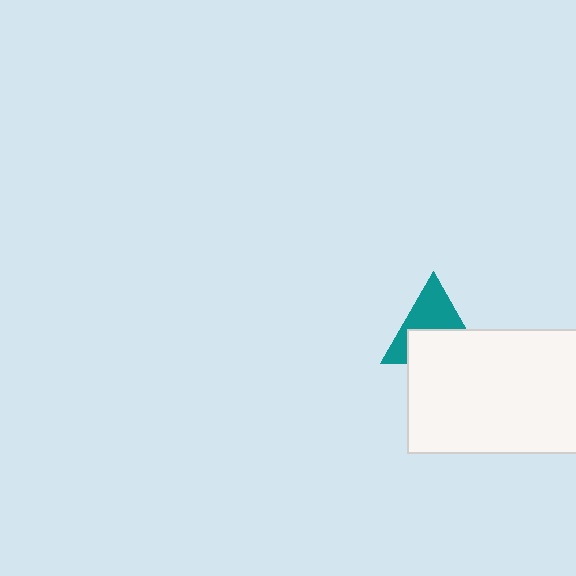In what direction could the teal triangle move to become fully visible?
The teal triangle could move up. That would shift it out from behind the white rectangle entirely.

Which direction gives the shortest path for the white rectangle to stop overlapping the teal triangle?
Moving down gives the shortest separation.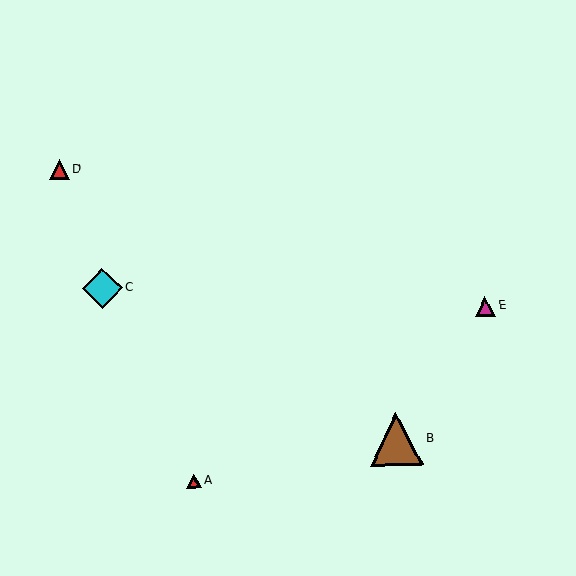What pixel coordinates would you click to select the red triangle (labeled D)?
Click at (59, 169) to select the red triangle D.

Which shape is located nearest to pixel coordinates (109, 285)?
The cyan diamond (labeled C) at (102, 288) is nearest to that location.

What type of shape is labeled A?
Shape A is a red triangle.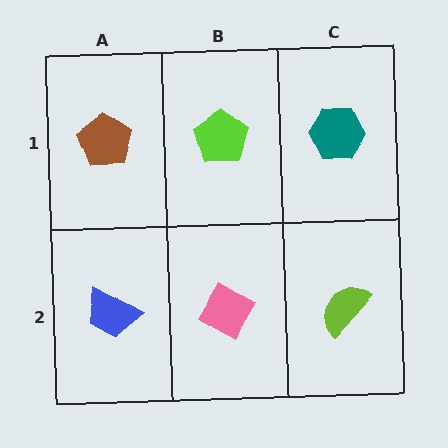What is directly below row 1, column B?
A pink diamond.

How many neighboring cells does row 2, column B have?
3.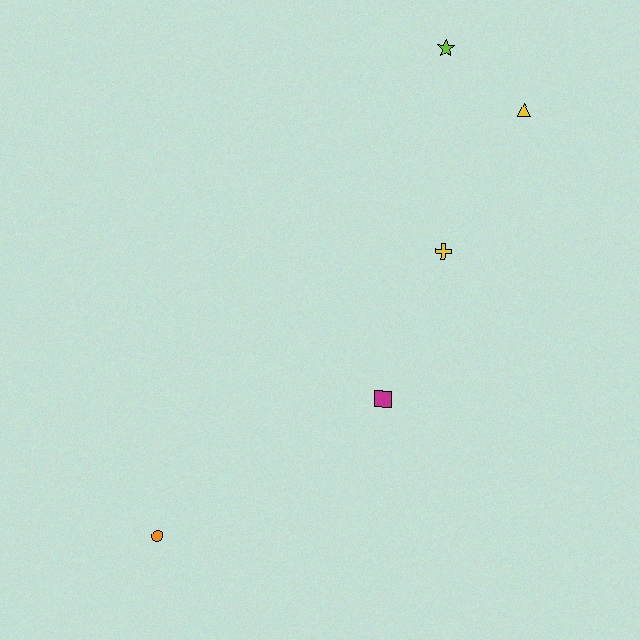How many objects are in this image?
There are 5 objects.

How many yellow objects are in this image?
There are 2 yellow objects.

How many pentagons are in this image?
There are no pentagons.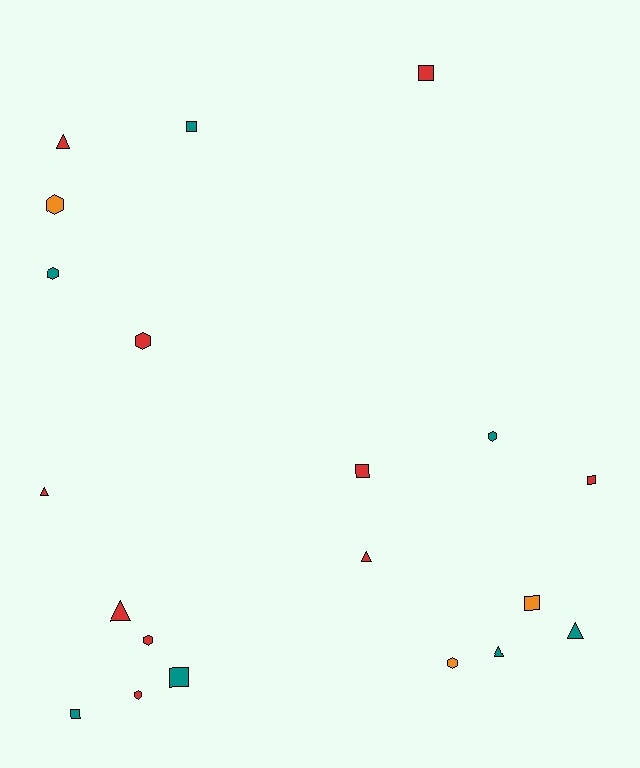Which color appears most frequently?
Red, with 10 objects.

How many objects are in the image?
There are 20 objects.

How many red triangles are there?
There are 4 red triangles.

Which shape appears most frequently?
Hexagon, with 7 objects.